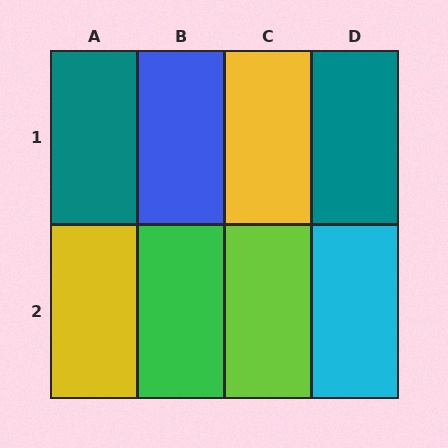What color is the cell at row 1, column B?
Blue.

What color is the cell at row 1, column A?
Teal.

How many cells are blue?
1 cell is blue.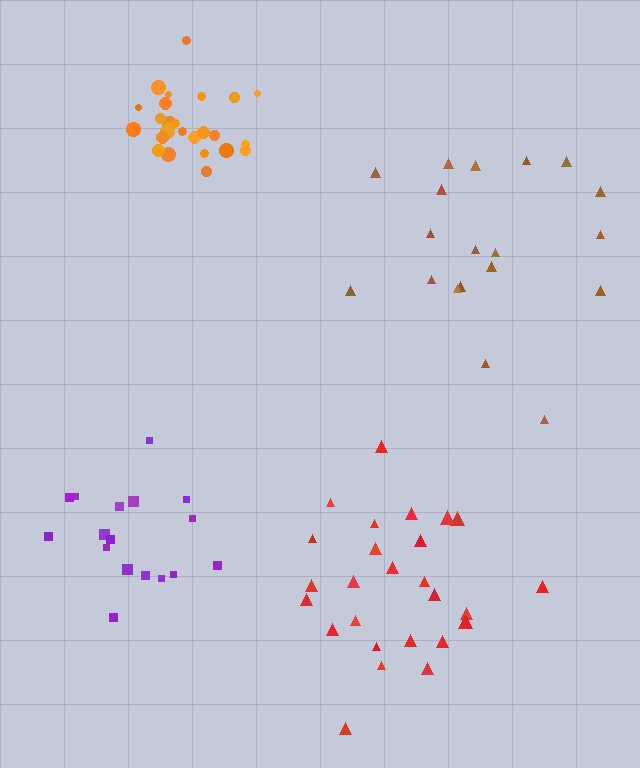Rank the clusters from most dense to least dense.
orange, purple, red, brown.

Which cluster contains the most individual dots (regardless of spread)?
Red (26).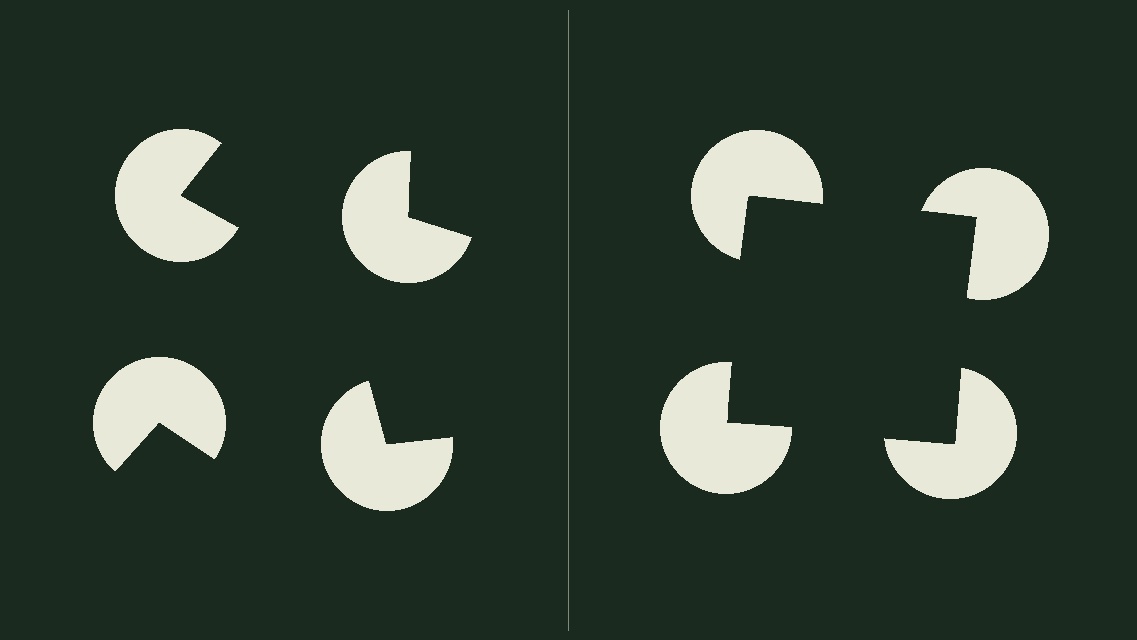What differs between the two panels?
The pac-man discs are positioned identically on both sides; only the wedge orientations differ. On the right they align to a square; on the left they are misaligned.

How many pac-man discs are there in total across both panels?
8 — 4 on each side.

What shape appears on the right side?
An illusory square.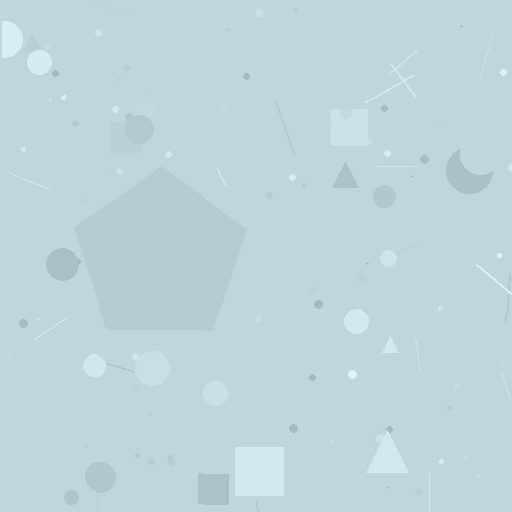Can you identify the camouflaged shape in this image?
The camouflaged shape is a pentagon.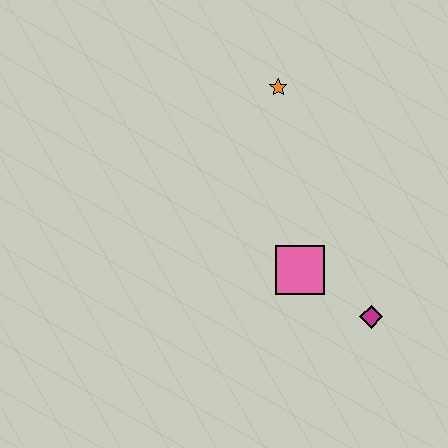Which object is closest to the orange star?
The pink square is closest to the orange star.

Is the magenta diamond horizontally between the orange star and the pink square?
No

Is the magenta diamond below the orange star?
Yes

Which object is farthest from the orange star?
The magenta diamond is farthest from the orange star.